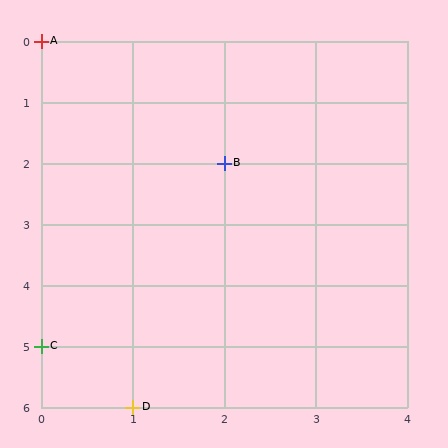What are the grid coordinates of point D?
Point D is at grid coordinates (1, 6).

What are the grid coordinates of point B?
Point B is at grid coordinates (2, 2).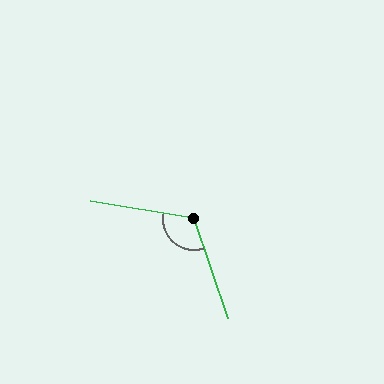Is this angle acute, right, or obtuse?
It is obtuse.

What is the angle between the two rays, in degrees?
Approximately 118 degrees.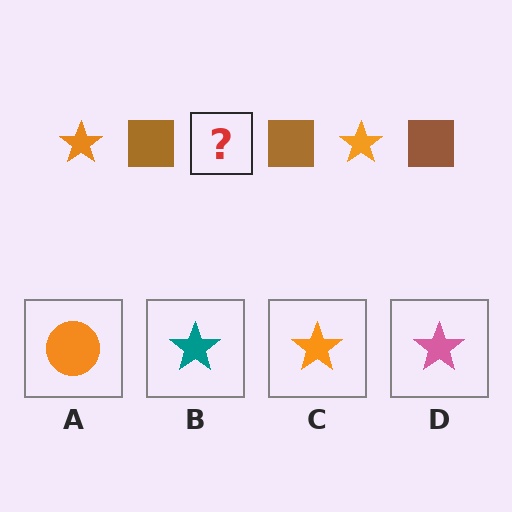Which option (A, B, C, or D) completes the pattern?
C.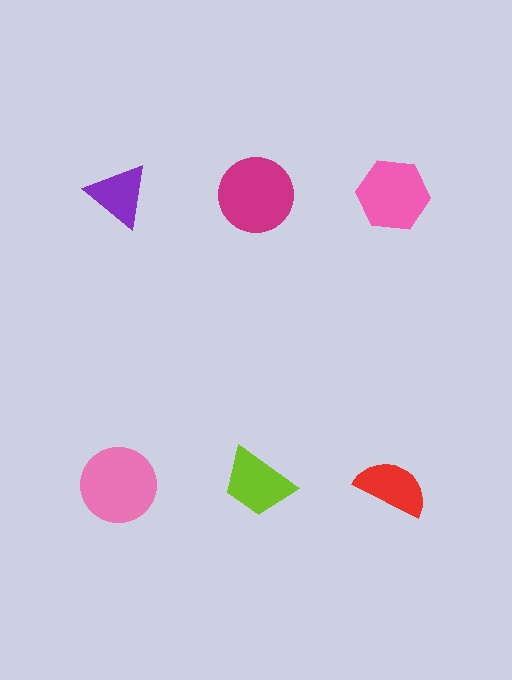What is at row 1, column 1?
A purple triangle.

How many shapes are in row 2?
3 shapes.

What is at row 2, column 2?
A lime trapezoid.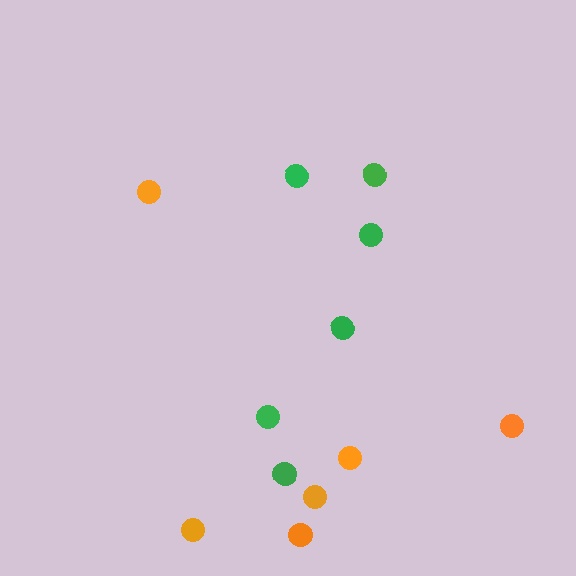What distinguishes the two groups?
There are 2 groups: one group of green circles (6) and one group of orange circles (6).